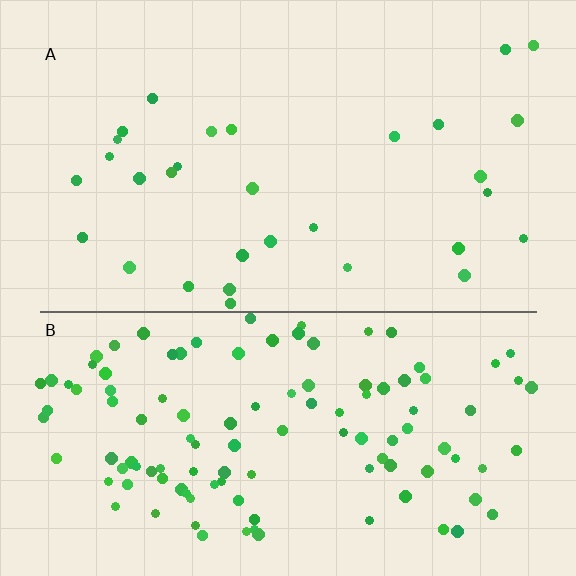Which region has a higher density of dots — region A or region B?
B (the bottom).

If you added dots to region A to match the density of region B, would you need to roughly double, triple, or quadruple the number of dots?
Approximately quadruple.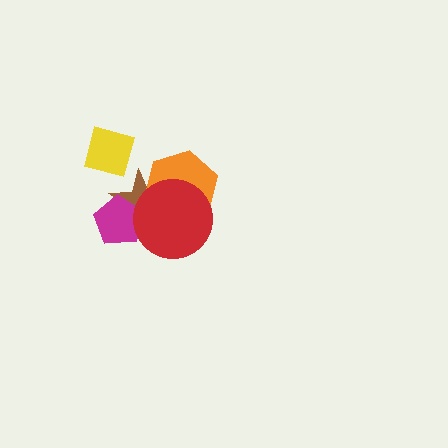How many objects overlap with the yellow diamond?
0 objects overlap with the yellow diamond.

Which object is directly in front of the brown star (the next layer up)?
The orange hexagon is directly in front of the brown star.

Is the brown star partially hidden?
Yes, it is partially covered by another shape.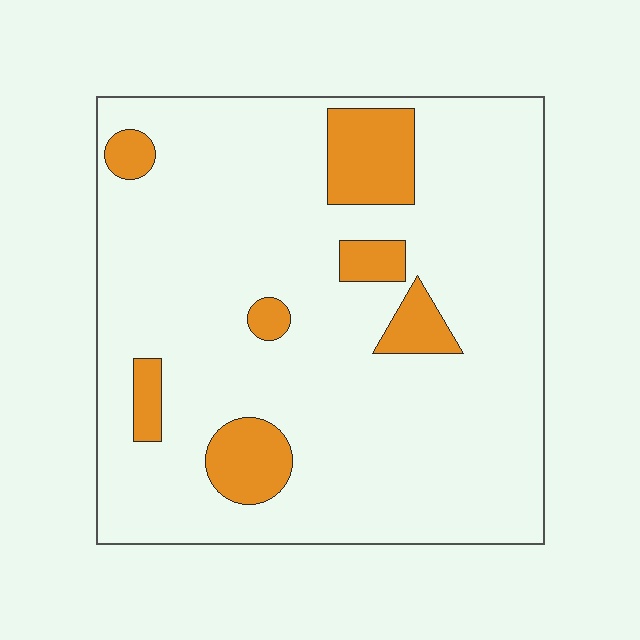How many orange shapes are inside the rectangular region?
7.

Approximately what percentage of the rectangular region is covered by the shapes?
Approximately 15%.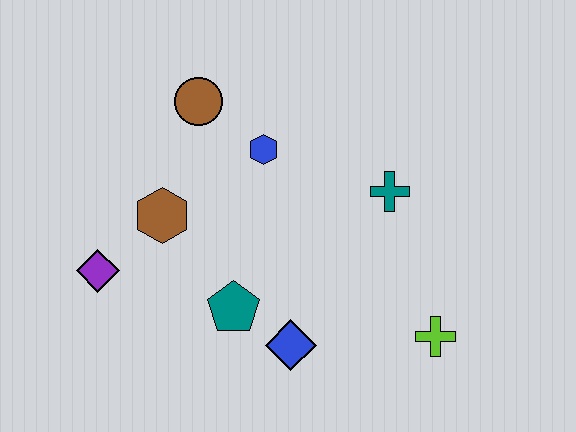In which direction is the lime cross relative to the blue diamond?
The lime cross is to the right of the blue diamond.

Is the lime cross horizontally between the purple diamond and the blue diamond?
No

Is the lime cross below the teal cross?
Yes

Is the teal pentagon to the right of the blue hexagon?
No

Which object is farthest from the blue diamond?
The brown circle is farthest from the blue diamond.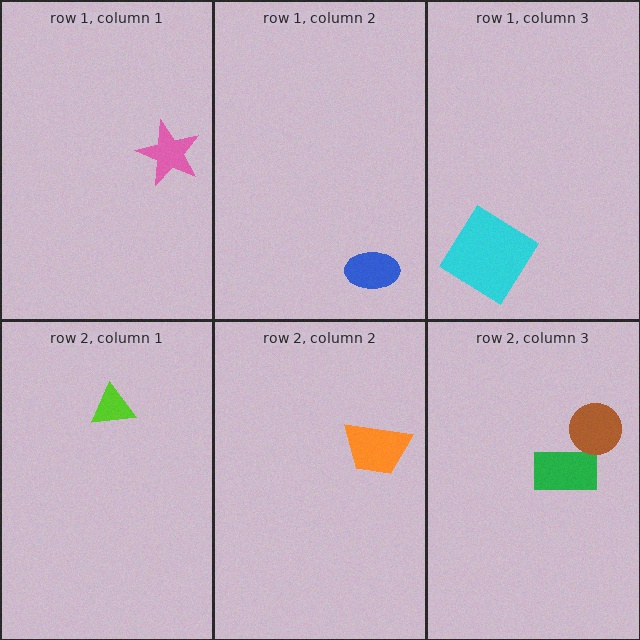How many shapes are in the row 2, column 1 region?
1.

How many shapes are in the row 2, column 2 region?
1.